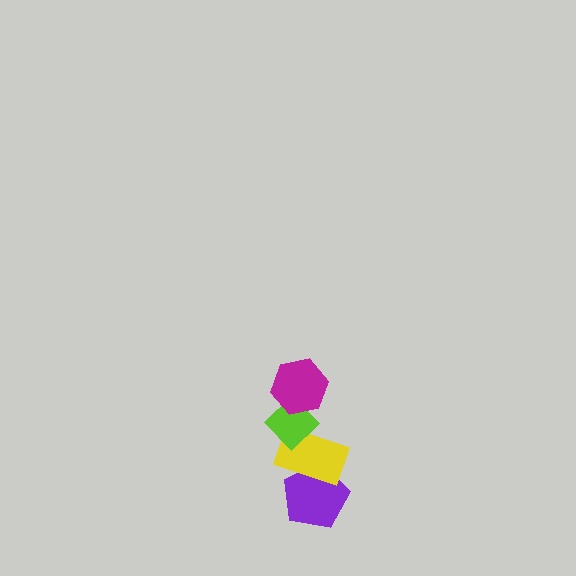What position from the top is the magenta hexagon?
The magenta hexagon is 1st from the top.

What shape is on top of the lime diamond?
The magenta hexagon is on top of the lime diamond.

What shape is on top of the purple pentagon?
The yellow rectangle is on top of the purple pentagon.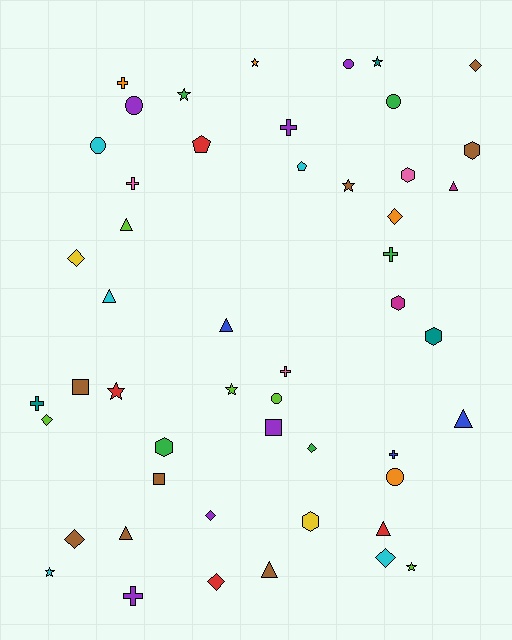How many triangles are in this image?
There are 8 triangles.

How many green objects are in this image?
There are 5 green objects.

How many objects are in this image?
There are 50 objects.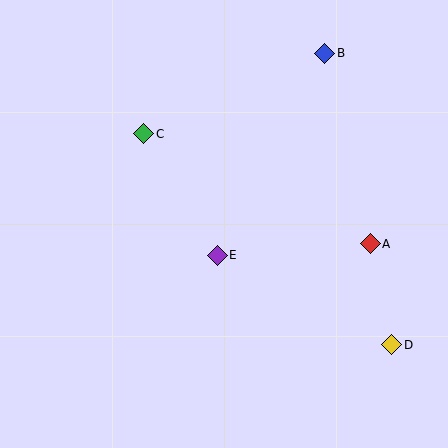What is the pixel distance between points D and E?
The distance between D and E is 196 pixels.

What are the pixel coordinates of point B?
Point B is at (325, 53).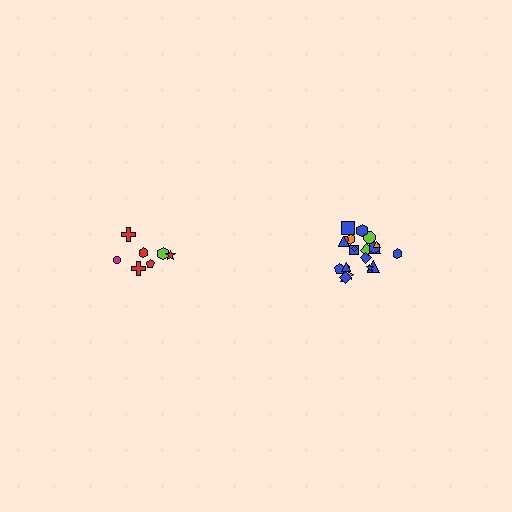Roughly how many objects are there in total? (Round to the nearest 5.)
Roughly 30 objects in total.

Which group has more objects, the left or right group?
The right group.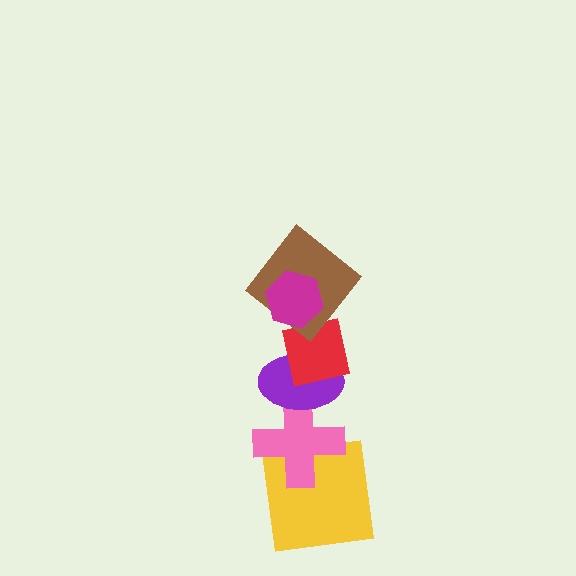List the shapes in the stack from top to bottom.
From top to bottom: the magenta hexagon, the brown diamond, the red square, the purple ellipse, the pink cross, the yellow square.